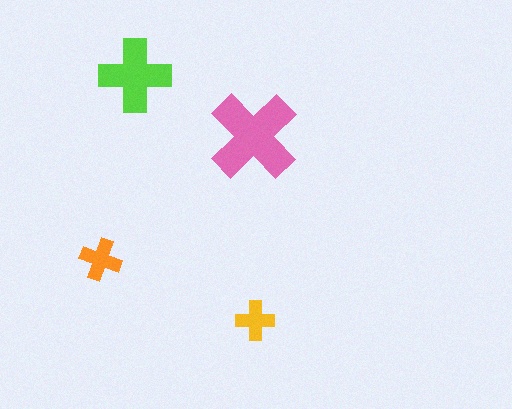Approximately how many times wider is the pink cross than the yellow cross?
About 2.5 times wider.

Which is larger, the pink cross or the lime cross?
The pink one.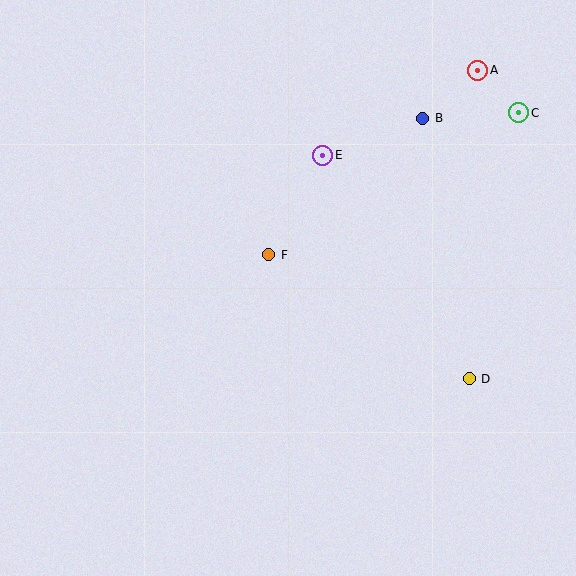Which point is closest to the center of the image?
Point F at (269, 255) is closest to the center.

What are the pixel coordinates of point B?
Point B is at (423, 118).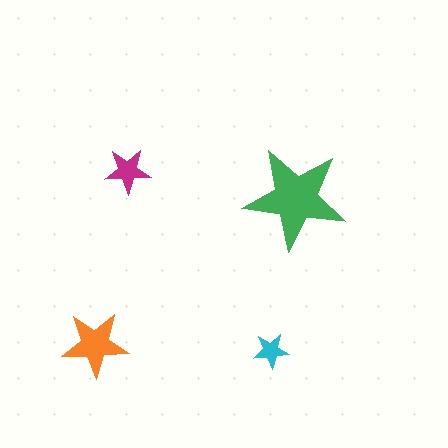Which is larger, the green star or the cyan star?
The green one.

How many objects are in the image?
There are 4 objects in the image.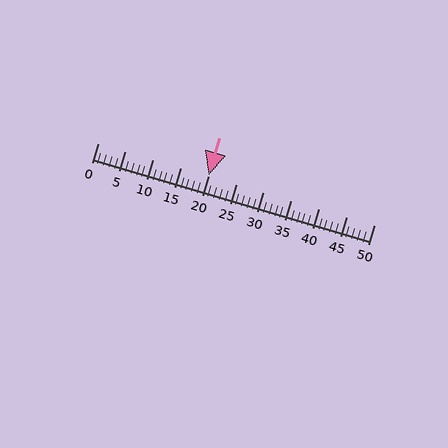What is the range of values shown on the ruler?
The ruler shows values from 0 to 50.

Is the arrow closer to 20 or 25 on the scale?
The arrow is closer to 20.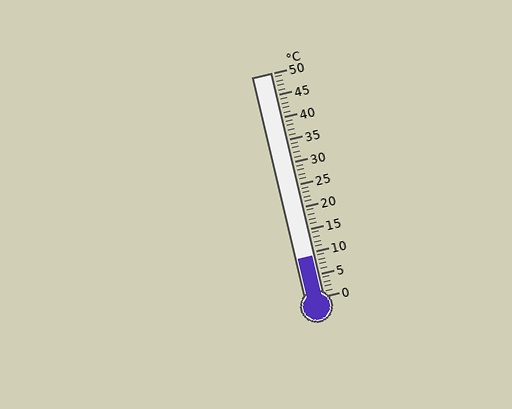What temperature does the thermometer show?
The thermometer shows approximately 9°C.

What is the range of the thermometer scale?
The thermometer scale ranges from 0°C to 50°C.